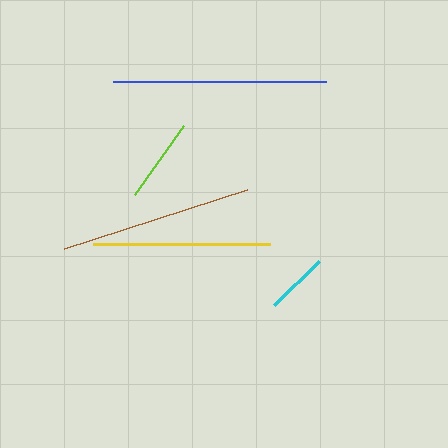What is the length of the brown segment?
The brown segment is approximately 192 pixels long.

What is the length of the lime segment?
The lime segment is approximately 84 pixels long.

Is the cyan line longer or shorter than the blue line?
The blue line is longer than the cyan line.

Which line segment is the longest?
The blue line is the longest at approximately 213 pixels.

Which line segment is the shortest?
The cyan line is the shortest at approximately 62 pixels.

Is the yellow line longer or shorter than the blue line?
The blue line is longer than the yellow line.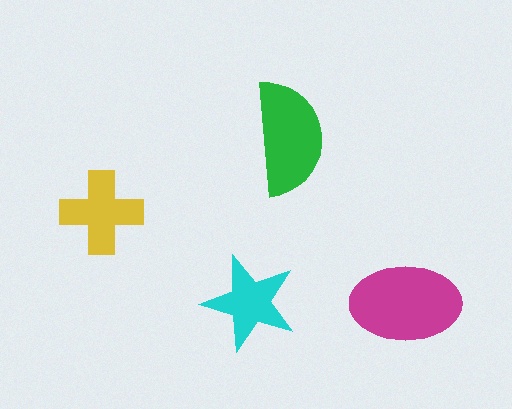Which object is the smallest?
The cyan star.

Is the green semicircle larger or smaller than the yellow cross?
Larger.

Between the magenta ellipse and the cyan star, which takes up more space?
The magenta ellipse.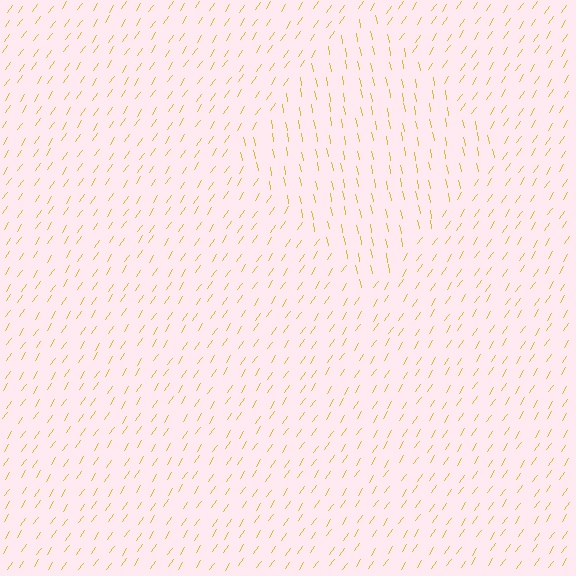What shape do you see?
I see a diamond.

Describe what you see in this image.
The image is filled with small yellow line segments. A diamond region in the image has lines oriented differently from the surrounding lines, creating a visible texture boundary.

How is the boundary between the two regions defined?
The boundary is defined purely by a change in line orientation (approximately 45 degrees difference). All lines are the same color and thickness.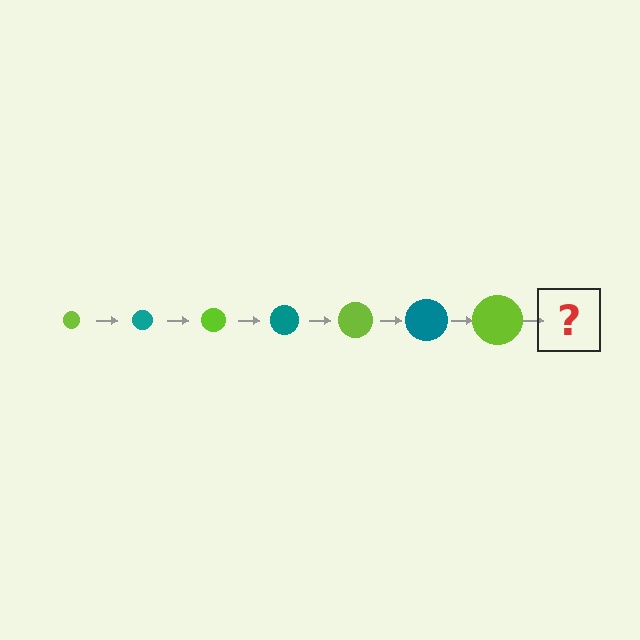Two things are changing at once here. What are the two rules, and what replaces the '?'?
The two rules are that the circle grows larger each step and the color cycles through lime and teal. The '?' should be a teal circle, larger than the previous one.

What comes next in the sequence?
The next element should be a teal circle, larger than the previous one.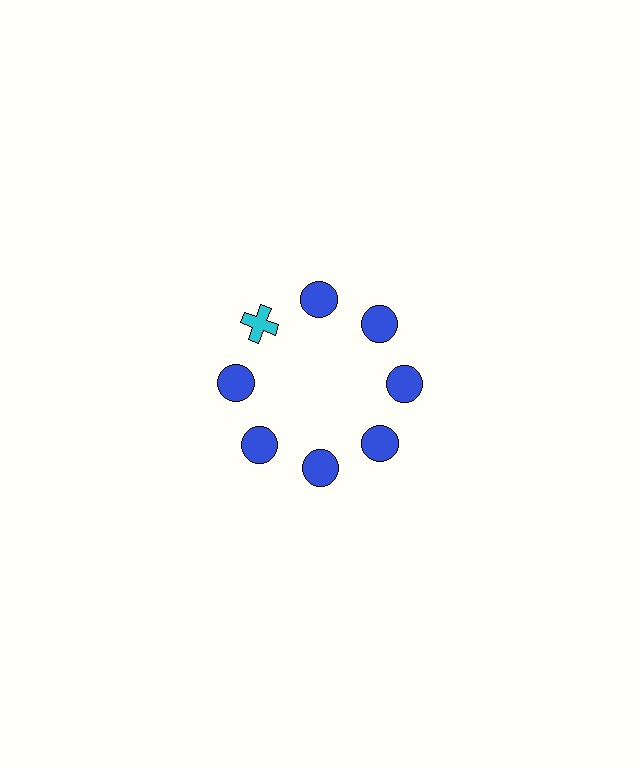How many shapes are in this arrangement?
There are 8 shapes arranged in a ring pattern.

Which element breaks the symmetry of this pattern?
The cyan cross at roughly the 10 o'clock position breaks the symmetry. All other shapes are blue circles.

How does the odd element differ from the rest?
It differs in both color (cyan instead of blue) and shape (cross instead of circle).